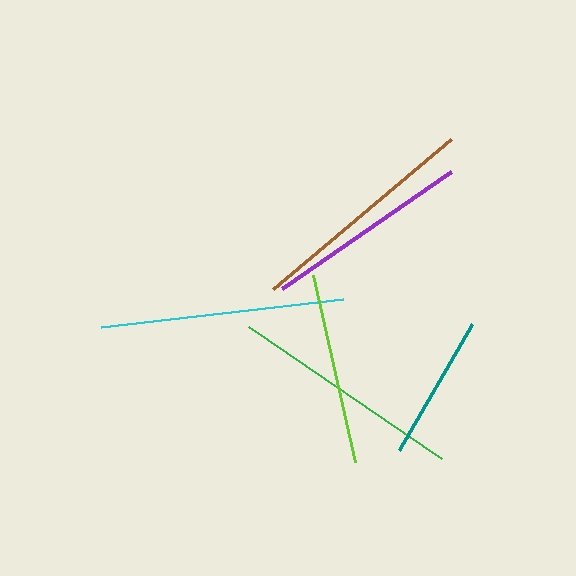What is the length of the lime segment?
The lime segment is approximately 191 pixels long.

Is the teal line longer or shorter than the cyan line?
The cyan line is longer than the teal line.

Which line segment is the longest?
The cyan line is the longest at approximately 244 pixels.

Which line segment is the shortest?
The teal line is the shortest at approximately 145 pixels.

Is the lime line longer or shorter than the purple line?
The purple line is longer than the lime line.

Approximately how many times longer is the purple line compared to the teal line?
The purple line is approximately 1.4 times the length of the teal line.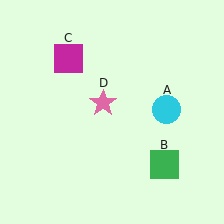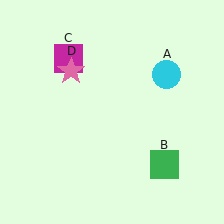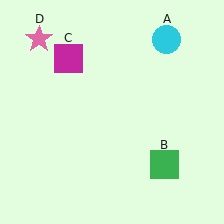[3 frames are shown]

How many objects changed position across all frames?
2 objects changed position: cyan circle (object A), pink star (object D).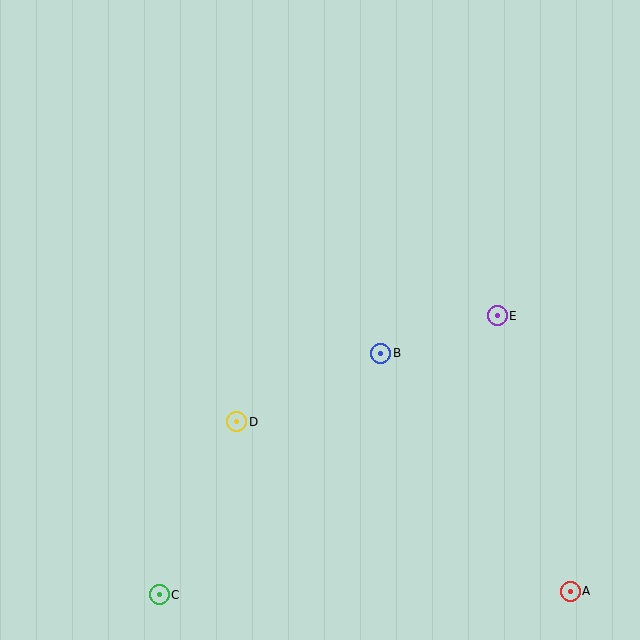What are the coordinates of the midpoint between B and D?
The midpoint between B and D is at (309, 387).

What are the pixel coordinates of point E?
Point E is at (497, 316).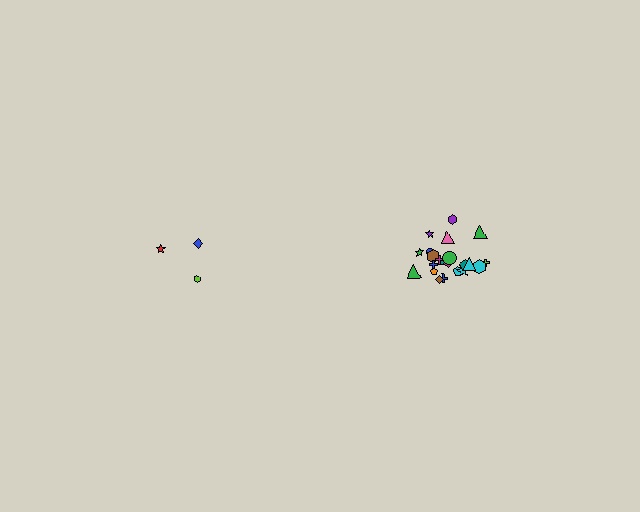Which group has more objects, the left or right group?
The right group.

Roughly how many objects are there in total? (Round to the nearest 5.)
Roughly 25 objects in total.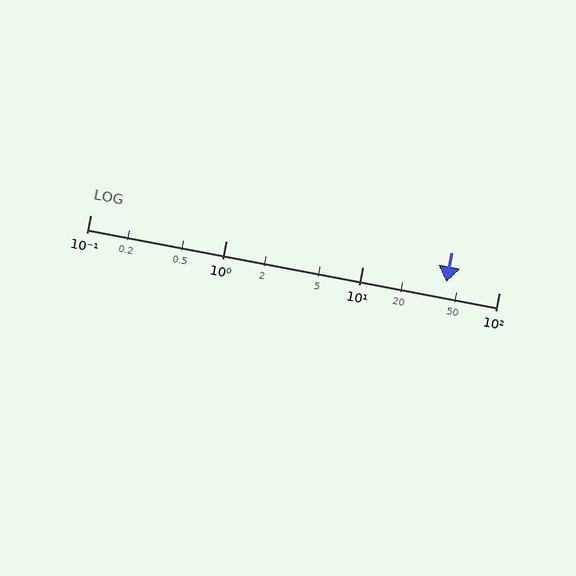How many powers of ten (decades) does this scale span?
The scale spans 3 decades, from 0.1 to 100.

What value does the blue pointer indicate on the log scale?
The pointer indicates approximately 41.